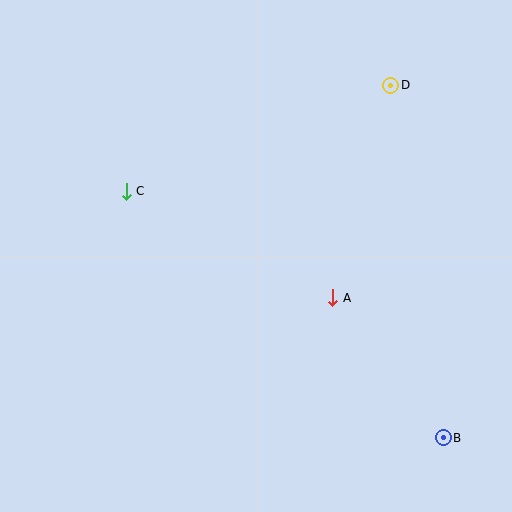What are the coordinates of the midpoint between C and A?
The midpoint between C and A is at (229, 244).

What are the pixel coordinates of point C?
Point C is at (126, 191).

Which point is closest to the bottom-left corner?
Point C is closest to the bottom-left corner.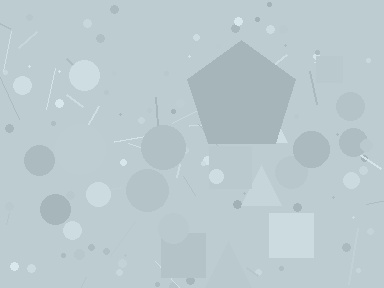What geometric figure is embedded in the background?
A pentagon is embedded in the background.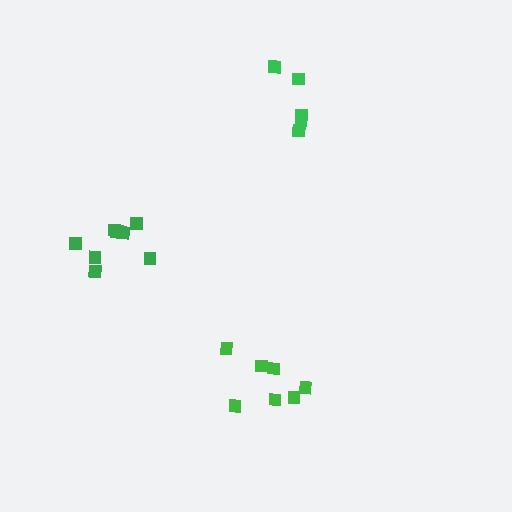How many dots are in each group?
Group 1: 8 dots, Group 2: 5 dots, Group 3: 7 dots (20 total).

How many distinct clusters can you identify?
There are 3 distinct clusters.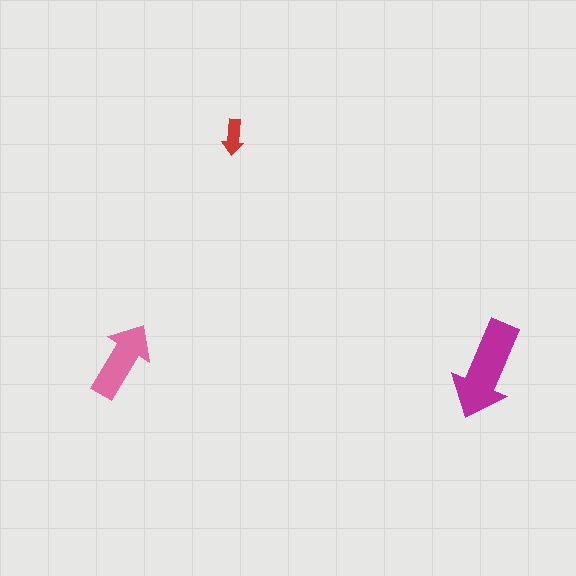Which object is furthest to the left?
The pink arrow is leftmost.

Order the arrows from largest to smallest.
the magenta one, the pink one, the red one.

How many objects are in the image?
There are 3 objects in the image.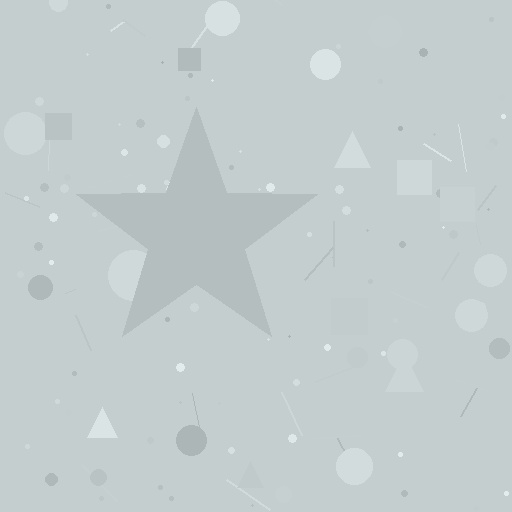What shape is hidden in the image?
A star is hidden in the image.